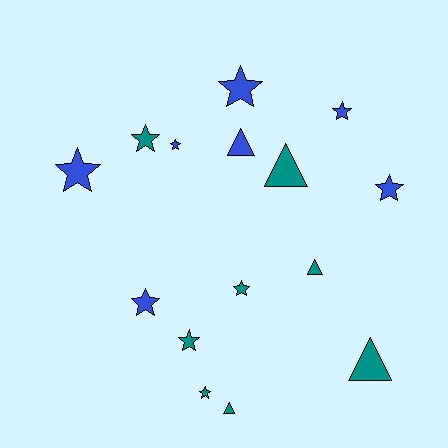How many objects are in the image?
There are 15 objects.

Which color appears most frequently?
Teal, with 8 objects.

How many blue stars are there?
There are 6 blue stars.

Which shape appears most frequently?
Star, with 10 objects.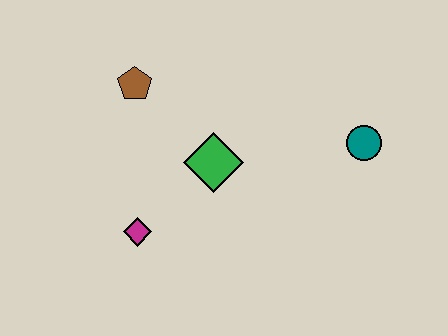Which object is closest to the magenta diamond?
The green diamond is closest to the magenta diamond.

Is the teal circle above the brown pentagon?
No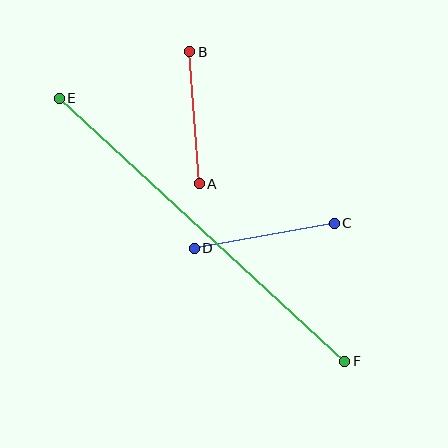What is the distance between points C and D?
The distance is approximately 142 pixels.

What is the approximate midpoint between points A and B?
The midpoint is at approximately (194, 118) pixels.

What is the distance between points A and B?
The distance is approximately 132 pixels.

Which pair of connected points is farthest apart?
Points E and F are farthest apart.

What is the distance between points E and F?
The distance is approximately 388 pixels.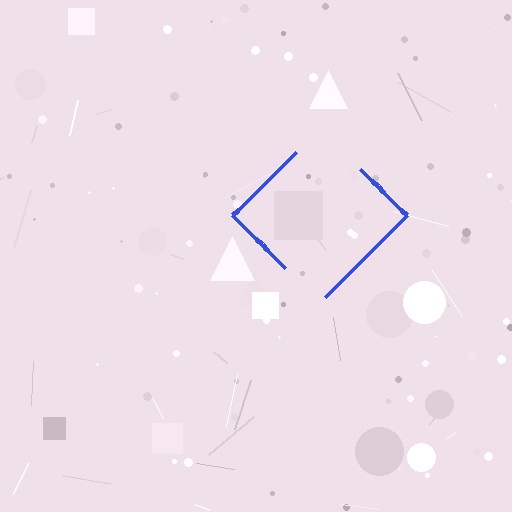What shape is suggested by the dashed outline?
The dashed outline suggests a diamond.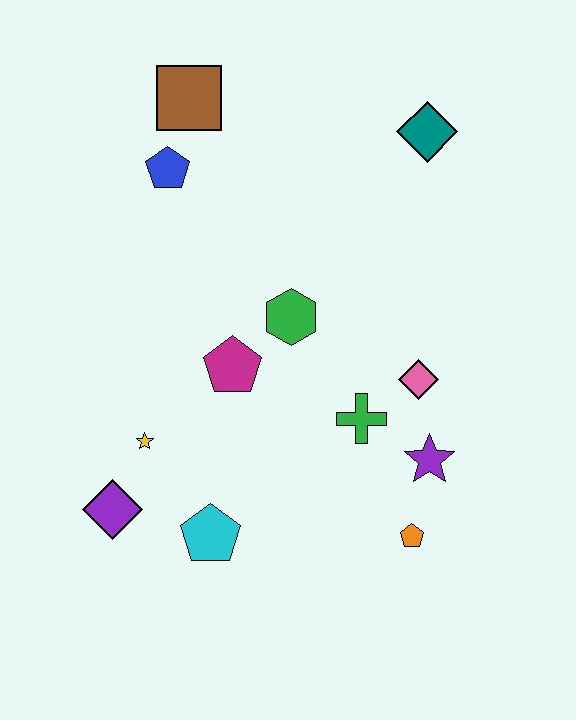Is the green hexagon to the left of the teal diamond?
Yes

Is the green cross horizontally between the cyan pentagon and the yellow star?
No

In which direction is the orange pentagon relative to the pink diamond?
The orange pentagon is below the pink diamond.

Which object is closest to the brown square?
The blue pentagon is closest to the brown square.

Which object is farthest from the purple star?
The brown square is farthest from the purple star.